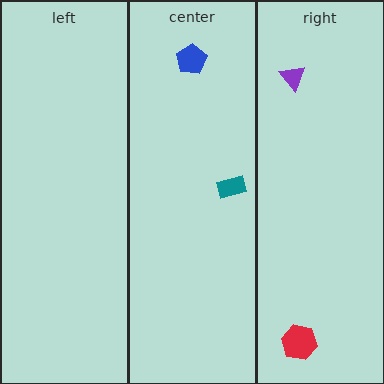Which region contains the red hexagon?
The right region.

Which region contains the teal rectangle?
The center region.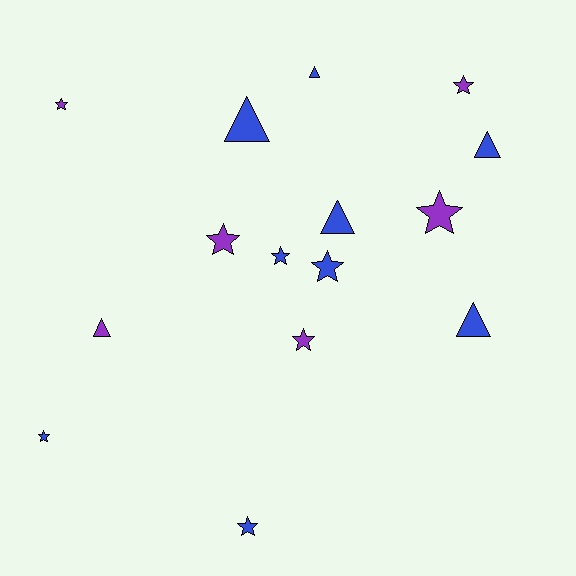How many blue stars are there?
There are 4 blue stars.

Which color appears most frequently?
Blue, with 9 objects.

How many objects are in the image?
There are 15 objects.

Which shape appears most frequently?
Star, with 9 objects.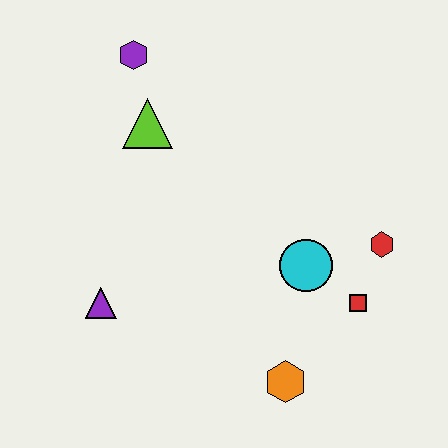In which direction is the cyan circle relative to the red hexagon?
The cyan circle is to the left of the red hexagon.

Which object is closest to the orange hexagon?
The red square is closest to the orange hexagon.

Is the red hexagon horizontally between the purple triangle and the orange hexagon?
No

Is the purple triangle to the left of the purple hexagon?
Yes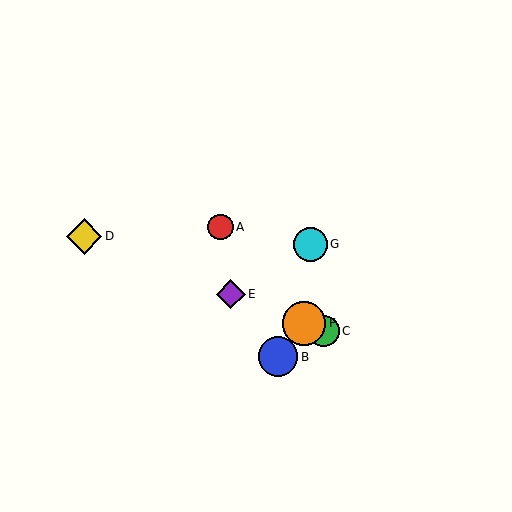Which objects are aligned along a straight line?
Objects C, D, E, F are aligned along a straight line.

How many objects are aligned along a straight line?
4 objects (C, D, E, F) are aligned along a straight line.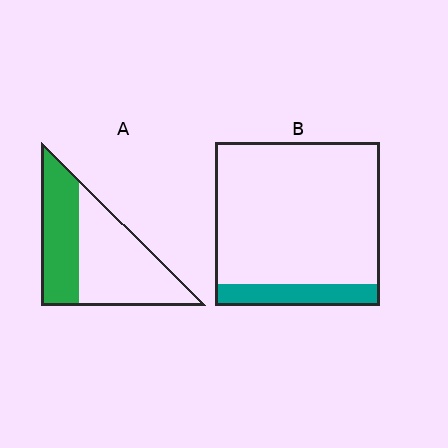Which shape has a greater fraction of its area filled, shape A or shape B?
Shape A.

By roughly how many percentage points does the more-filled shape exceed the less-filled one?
By roughly 25 percentage points (A over B).